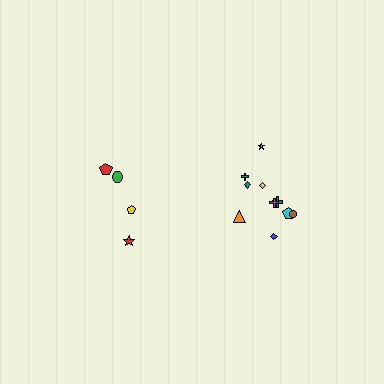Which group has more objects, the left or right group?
The right group.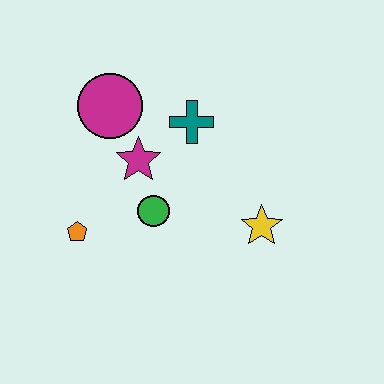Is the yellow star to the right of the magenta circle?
Yes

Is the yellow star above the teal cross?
No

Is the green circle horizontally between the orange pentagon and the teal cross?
Yes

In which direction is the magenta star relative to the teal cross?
The magenta star is to the left of the teal cross.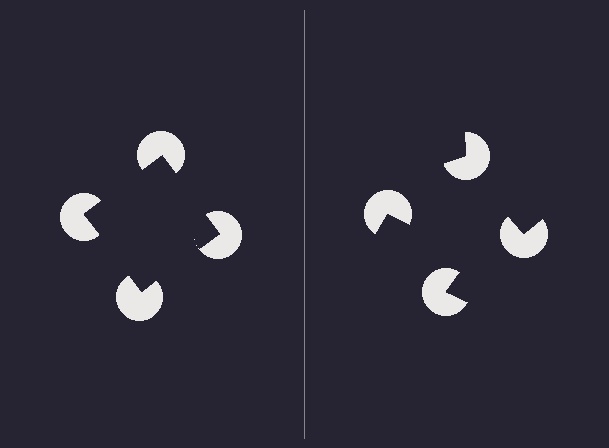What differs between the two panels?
The pac-man discs are positioned identically on both sides; only the wedge orientations differ. On the left they align to a square; on the right they are misaligned.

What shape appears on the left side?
An illusory square.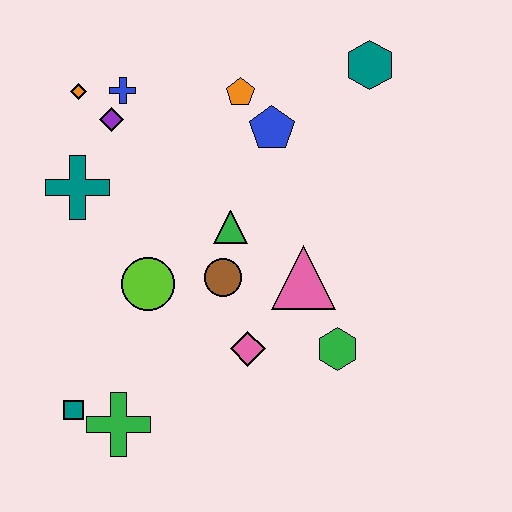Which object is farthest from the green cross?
The teal hexagon is farthest from the green cross.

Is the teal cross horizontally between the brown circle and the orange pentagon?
No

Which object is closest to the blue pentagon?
The orange pentagon is closest to the blue pentagon.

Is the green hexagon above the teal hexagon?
No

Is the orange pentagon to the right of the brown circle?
Yes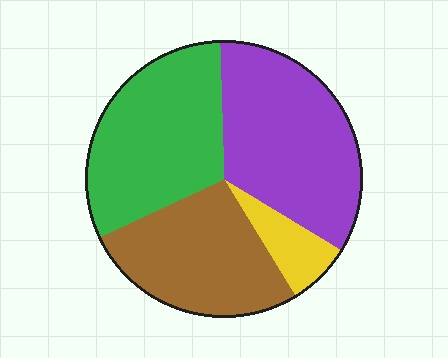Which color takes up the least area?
Yellow, at roughly 10%.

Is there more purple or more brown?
Purple.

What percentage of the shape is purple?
Purple takes up about one third (1/3) of the shape.